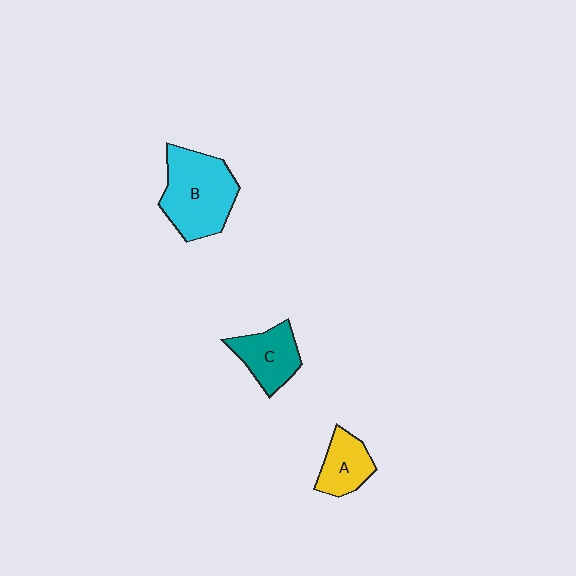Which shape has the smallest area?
Shape A (yellow).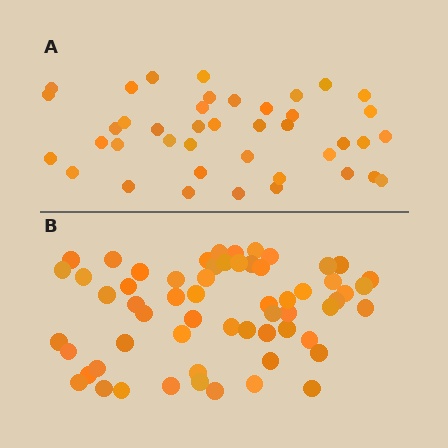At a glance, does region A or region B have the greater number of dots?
Region B (the bottom region) has more dots.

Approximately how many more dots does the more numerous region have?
Region B has approximately 20 more dots than region A.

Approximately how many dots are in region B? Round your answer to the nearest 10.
About 60 dots.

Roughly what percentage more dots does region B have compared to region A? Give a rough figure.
About 45% more.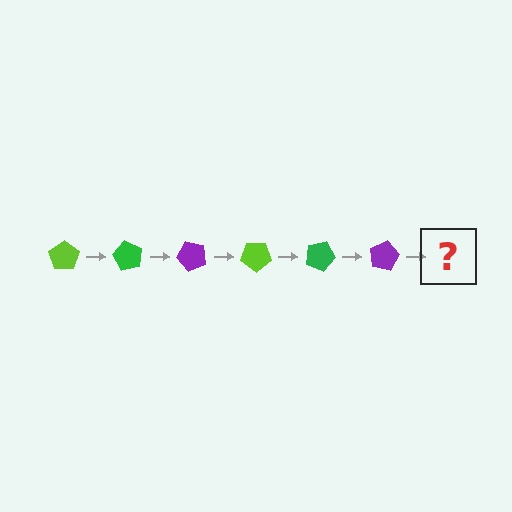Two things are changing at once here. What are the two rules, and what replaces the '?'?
The two rules are that it rotates 60 degrees each step and the color cycles through lime, green, and purple. The '?' should be a lime pentagon, rotated 360 degrees from the start.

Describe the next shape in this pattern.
It should be a lime pentagon, rotated 360 degrees from the start.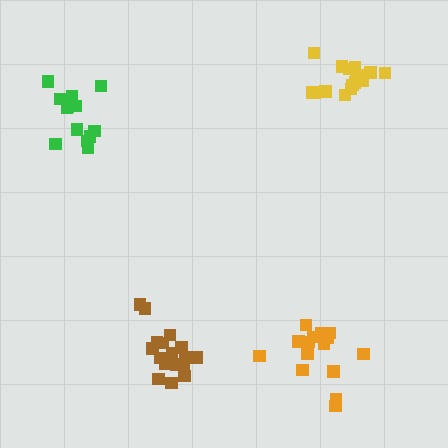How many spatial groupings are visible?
There are 4 spatial groupings.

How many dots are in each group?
Group 1: 16 dots, Group 2: 18 dots, Group 3: 13 dots, Group 4: 17 dots (64 total).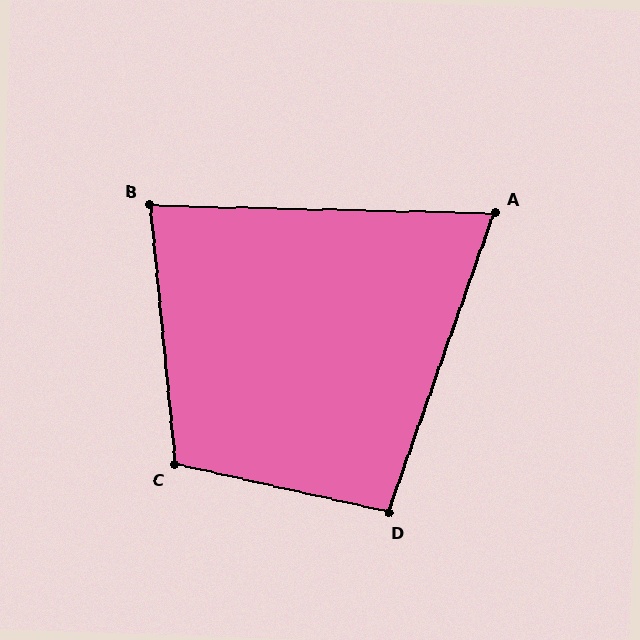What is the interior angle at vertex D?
Approximately 97 degrees (obtuse).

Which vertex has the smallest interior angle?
A, at approximately 72 degrees.